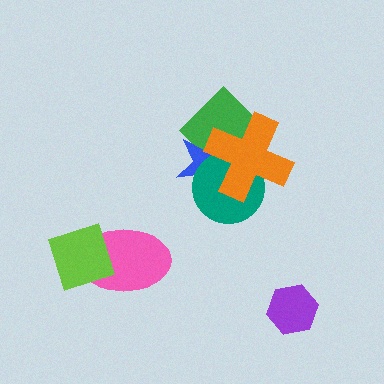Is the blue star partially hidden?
Yes, it is partially covered by another shape.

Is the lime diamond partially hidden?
No, no other shape covers it.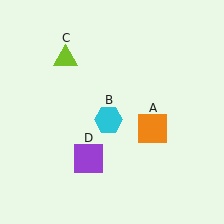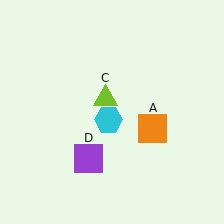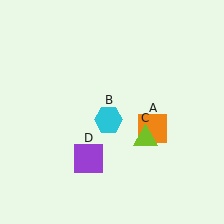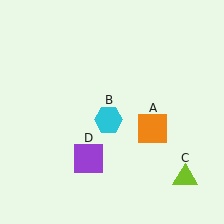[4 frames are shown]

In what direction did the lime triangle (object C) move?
The lime triangle (object C) moved down and to the right.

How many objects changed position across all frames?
1 object changed position: lime triangle (object C).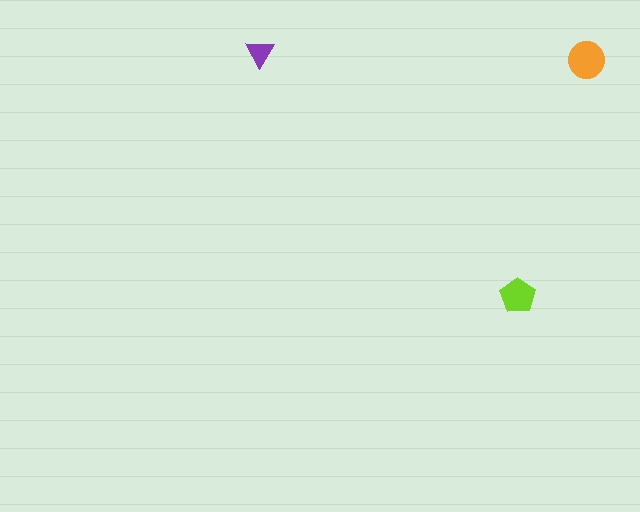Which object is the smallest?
The purple triangle.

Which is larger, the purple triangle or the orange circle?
The orange circle.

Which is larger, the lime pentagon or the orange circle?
The orange circle.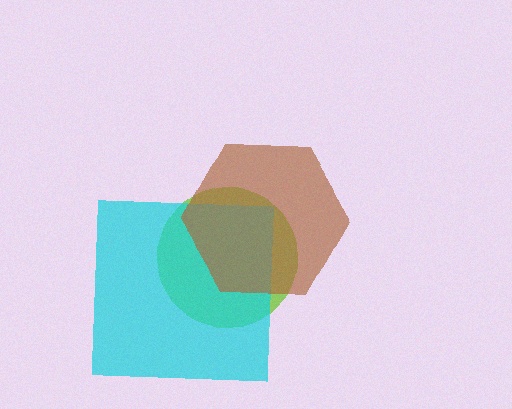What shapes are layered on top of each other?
The layered shapes are: a lime circle, a cyan square, a brown hexagon.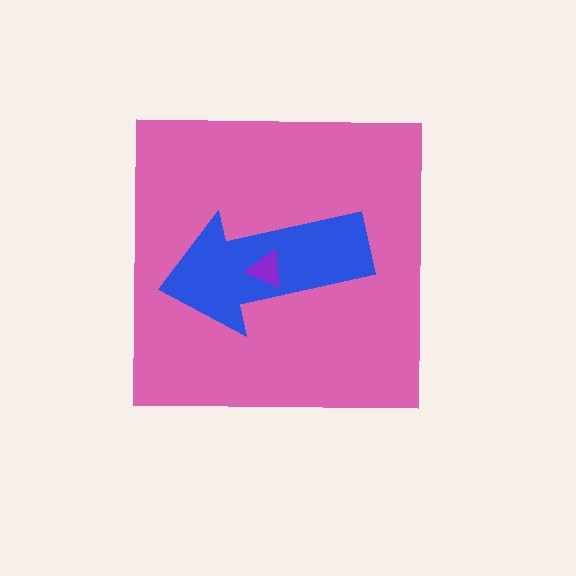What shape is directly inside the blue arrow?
The purple triangle.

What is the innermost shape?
The purple triangle.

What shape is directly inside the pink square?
The blue arrow.